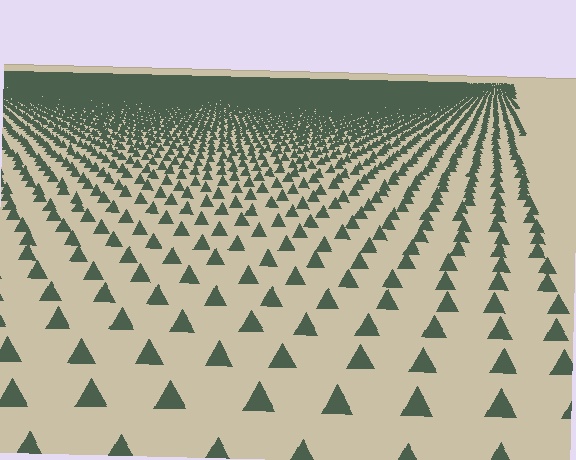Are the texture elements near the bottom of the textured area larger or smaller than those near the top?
Larger. Near the bottom, elements are closer to the viewer and appear at a bigger on-screen size.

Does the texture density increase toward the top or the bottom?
Density increases toward the top.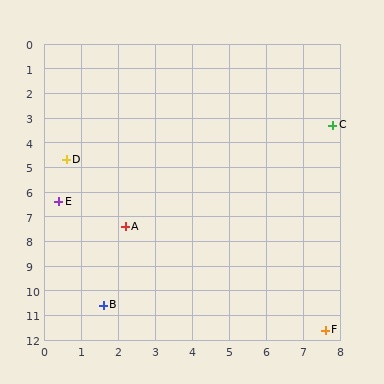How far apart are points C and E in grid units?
Points C and E are about 8.0 grid units apart.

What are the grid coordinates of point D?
Point D is at approximately (0.6, 4.7).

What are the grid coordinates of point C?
Point C is at approximately (7.8, 3.3).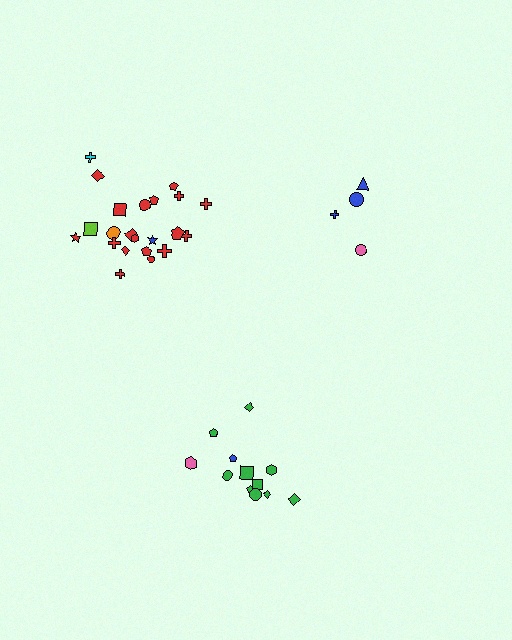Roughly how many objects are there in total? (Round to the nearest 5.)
Roughly 40 objects in total.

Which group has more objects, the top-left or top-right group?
The top-left group.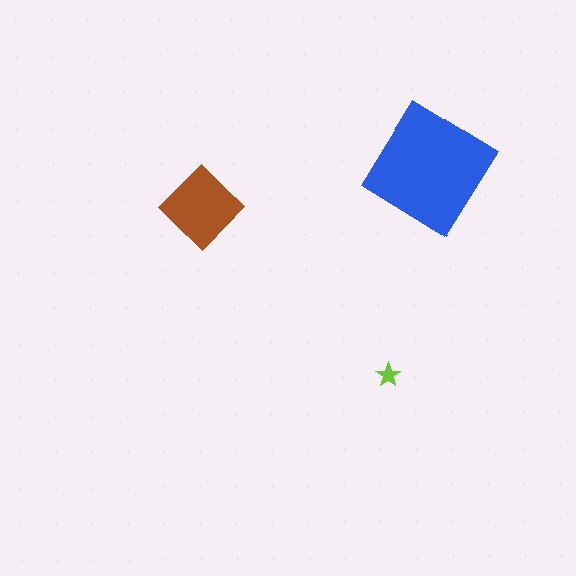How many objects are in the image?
There are 3 objects in the image.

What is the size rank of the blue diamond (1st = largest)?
1st.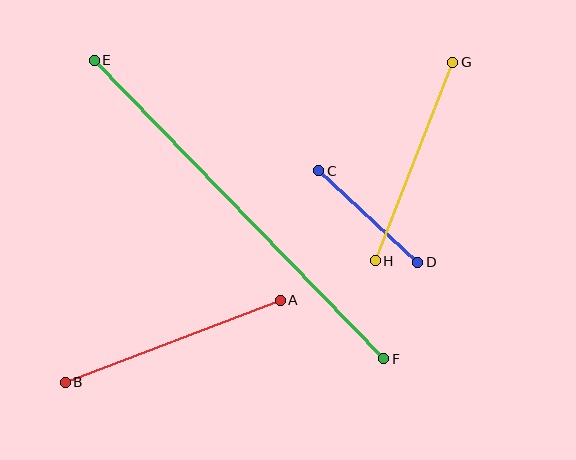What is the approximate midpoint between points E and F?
The midpoint is at approximately (239, 209) pixels.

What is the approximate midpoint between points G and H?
The midpoint is at approximately (414, 162) pixels.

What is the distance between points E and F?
The distance is approximately 416 pixels.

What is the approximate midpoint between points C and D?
The midpoint is at approximately (368, 216) pixels.